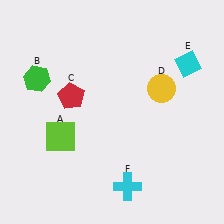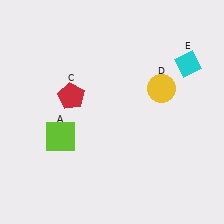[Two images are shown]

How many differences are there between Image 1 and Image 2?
There are 2 differences between the two images.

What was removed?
The cyan cross (F), the green hexagon (B) were removed in Image 2.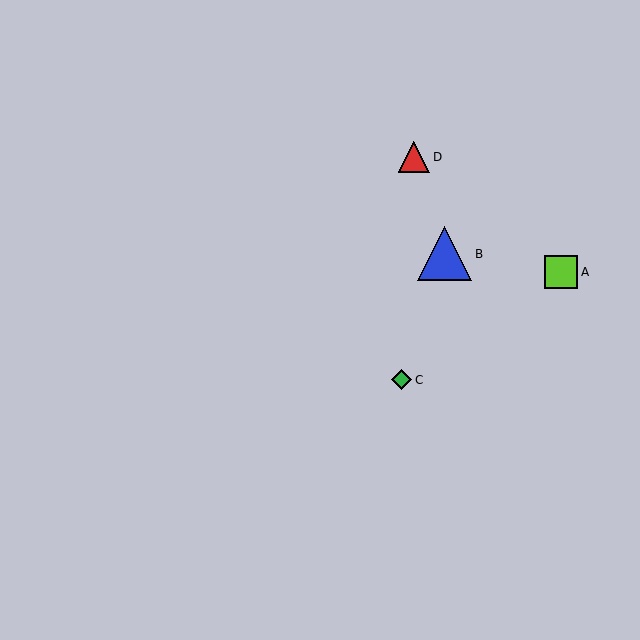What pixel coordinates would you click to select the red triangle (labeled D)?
Click at (414, 157) to select the red triangle D.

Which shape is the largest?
The blue triangle (labeled B) is the largest.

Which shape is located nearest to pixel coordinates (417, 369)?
The green diamond (labeled C) at (402, 380) is nearest to that location.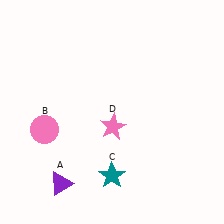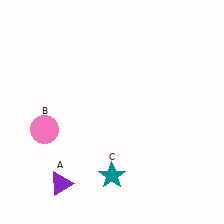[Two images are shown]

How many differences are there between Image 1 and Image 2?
There is 1 difference between the two images.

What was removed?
The pink star (D) was removed in Image 2.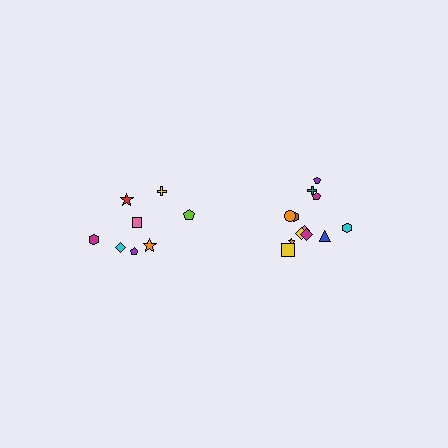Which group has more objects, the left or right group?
The right group.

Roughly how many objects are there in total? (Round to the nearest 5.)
Roughly 20 objects in total.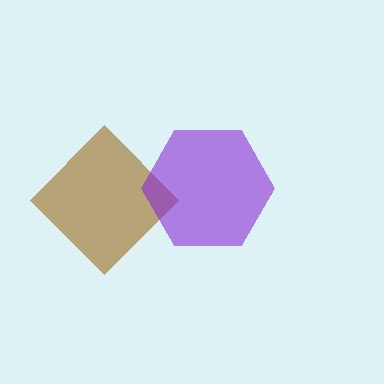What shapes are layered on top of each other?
The layered shapes are: a brown diamond, a purple hexagon.